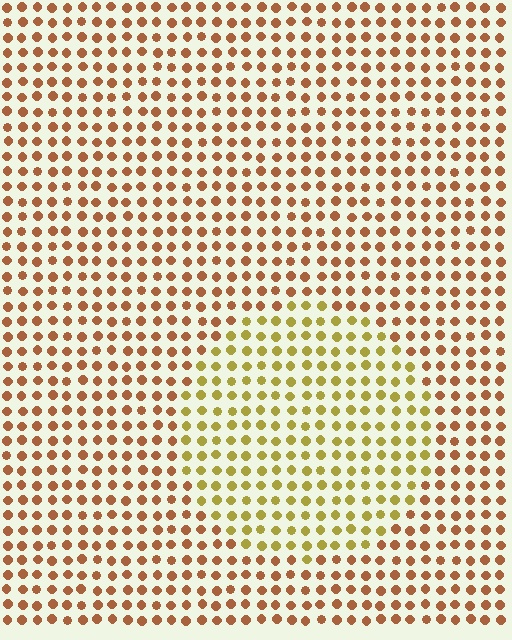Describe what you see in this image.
The image is filled with small brown elements in a uniform arrangement. A circle-shaped region is visible where the elements are tinted to a slightly different hue, forming a subtle color boundary.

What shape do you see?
I see a circle.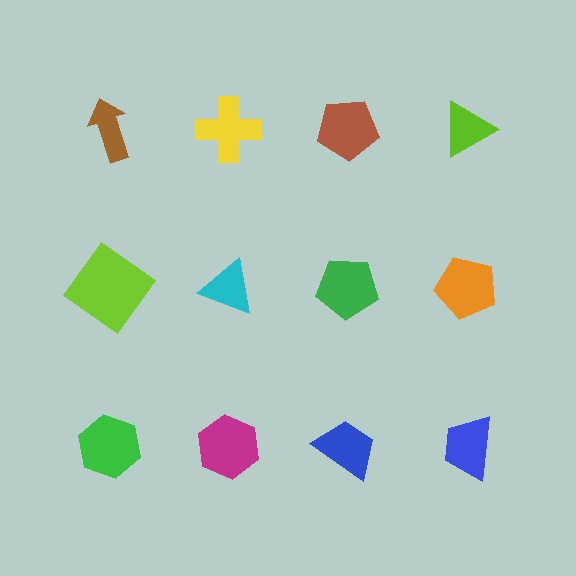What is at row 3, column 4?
A blue trapezoid.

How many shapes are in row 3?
4 shapes.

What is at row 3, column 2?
A magenta hexagon.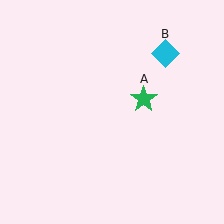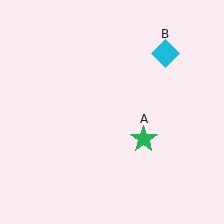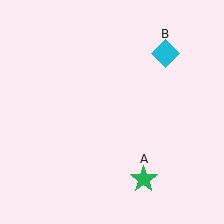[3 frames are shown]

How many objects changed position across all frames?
1 object changed position: green star (object A).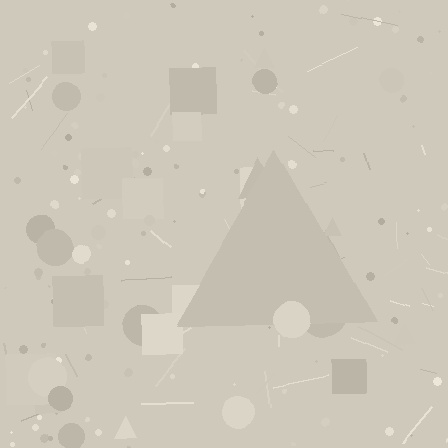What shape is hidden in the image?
A triangle is hidden in the image.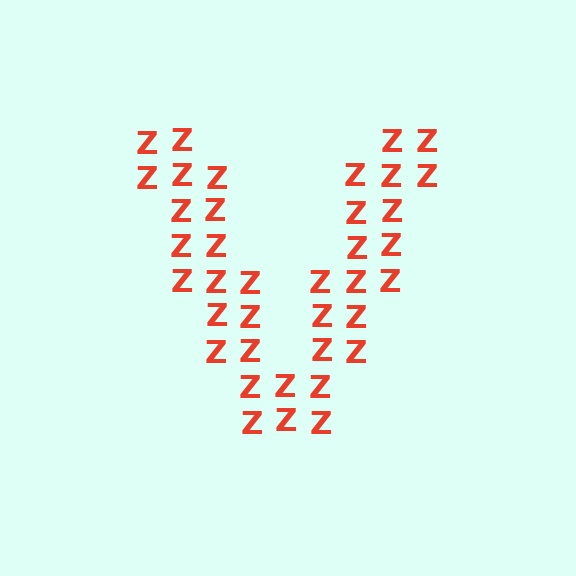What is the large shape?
The large shape is the letter V.